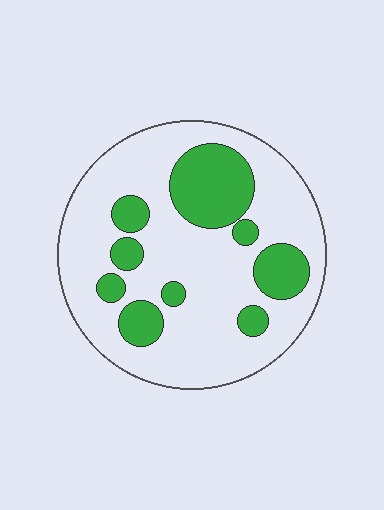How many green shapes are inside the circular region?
9.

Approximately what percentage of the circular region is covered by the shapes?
Approximately 25%.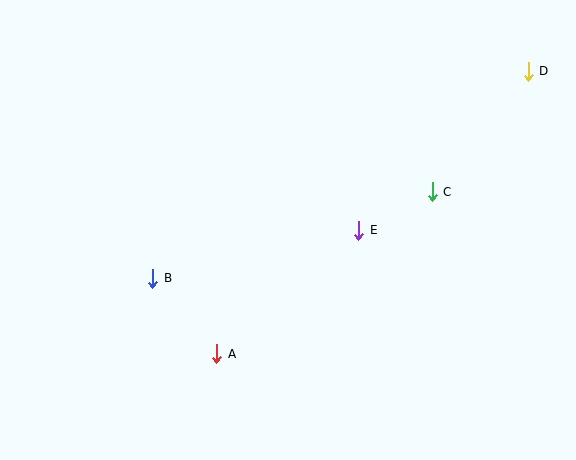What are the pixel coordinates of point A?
Point A is at (217, 354).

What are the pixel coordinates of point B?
Point B is at (153, 278).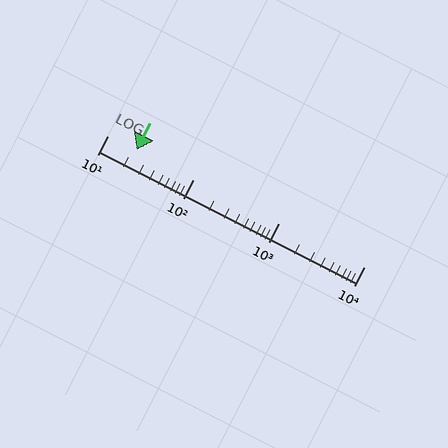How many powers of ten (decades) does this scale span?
The scale spans 3 decades, from 10 to 10000.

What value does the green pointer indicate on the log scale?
The pointer indicates approximately 22.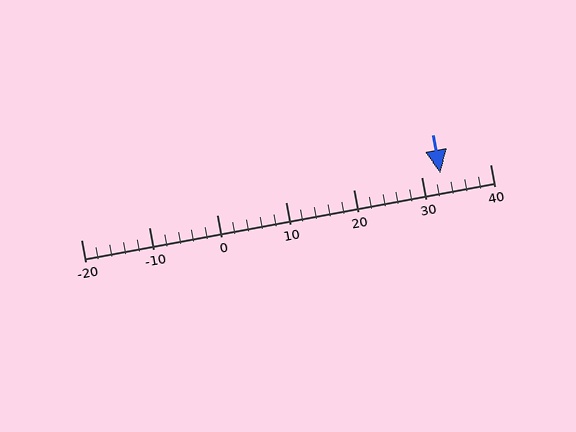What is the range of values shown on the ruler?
The ruler shows values from -20 to 40.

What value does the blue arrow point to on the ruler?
The blue arrow points to approximately 33.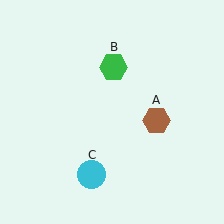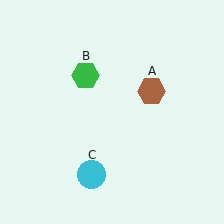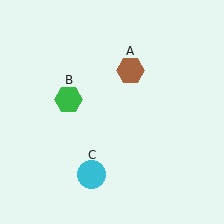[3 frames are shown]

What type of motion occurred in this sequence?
The brown hexagon (object A), green hexagon (object B) rotated counterclockwise around the center of the scene.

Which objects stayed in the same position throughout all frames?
Cyan circle (object C) remained stationary.